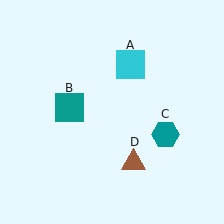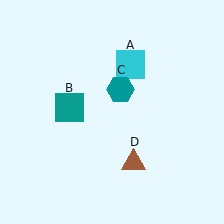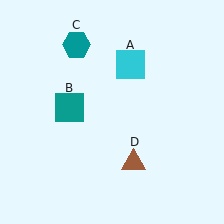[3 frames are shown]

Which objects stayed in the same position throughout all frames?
Cyan square (object A) and teal square (object B) and brown triangle (object D) remained stationary.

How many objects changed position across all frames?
1 object changed position: teal hexagon (object C).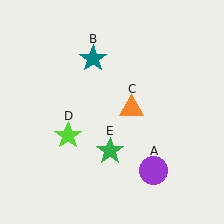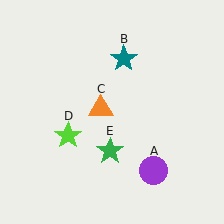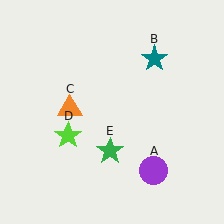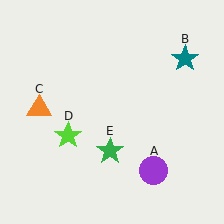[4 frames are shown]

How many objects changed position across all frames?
2 objects changed position: teal star (object B), orange triangle (object C).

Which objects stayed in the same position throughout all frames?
Purple circle (object A) and lime star (object D) and green star (object E) remained stationary.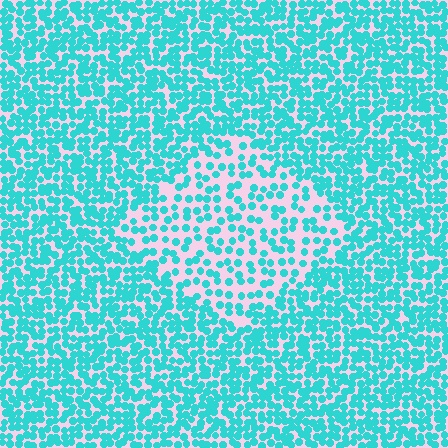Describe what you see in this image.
The image contains small cyan elements arranged at two different densities. A diamond-shaped region is visible where the elements are less densely packed than the surrounding area.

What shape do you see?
I see a diamond.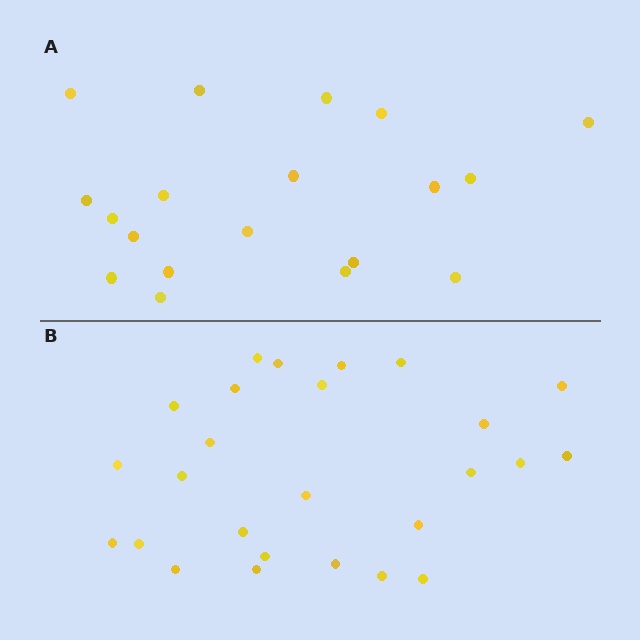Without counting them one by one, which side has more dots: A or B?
Region B (the bottom region) has more dots.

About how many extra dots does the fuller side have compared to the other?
Region B has roughly 8 or so more dots than region A.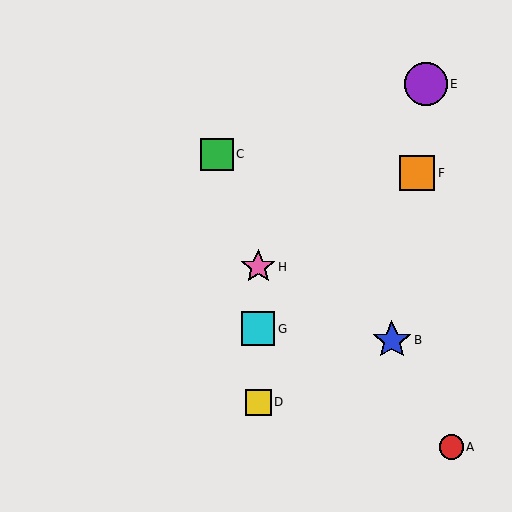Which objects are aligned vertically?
Objects D, G, H are aligned vertically.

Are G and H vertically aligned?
Yes, both are at x≈258.